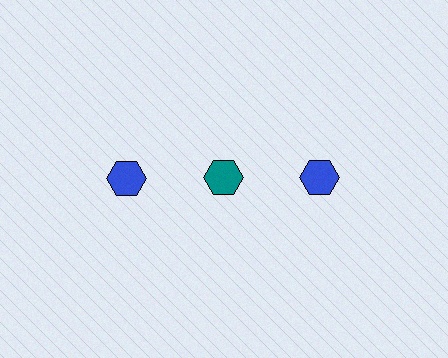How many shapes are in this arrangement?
There are 3 shapes arranged in a grid pattern.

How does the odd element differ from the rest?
It has a different color: teal instead of blue.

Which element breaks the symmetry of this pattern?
The teal hexagon in the top row, second from left column breaks the symmetry. All other shapes are blue hexagons.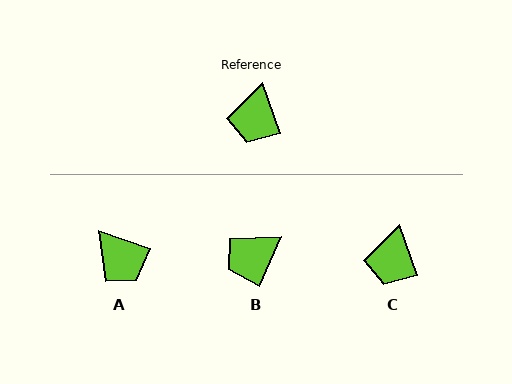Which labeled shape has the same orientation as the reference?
C.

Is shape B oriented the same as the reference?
No, it is off by about 43 degrees.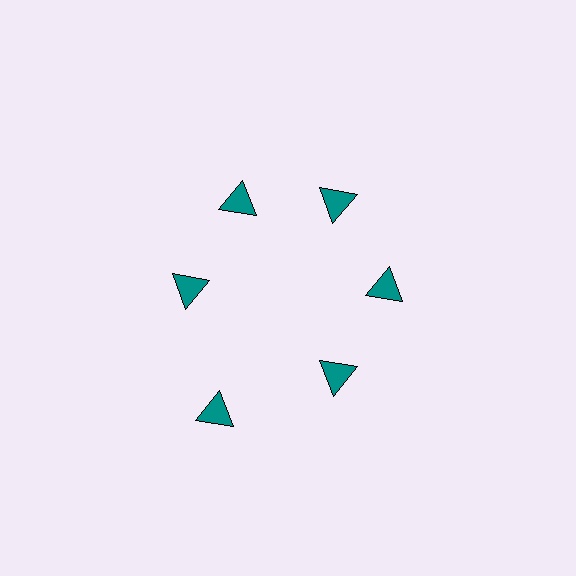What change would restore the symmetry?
The symmetry would be restored by moving it inward, back onto the ring so that all 6 triangles sit at equal angles and equal distance from the center.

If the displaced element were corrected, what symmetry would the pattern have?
It would have 6-fold rotational symmetry — the pattern would map onto itself every 60 degrees.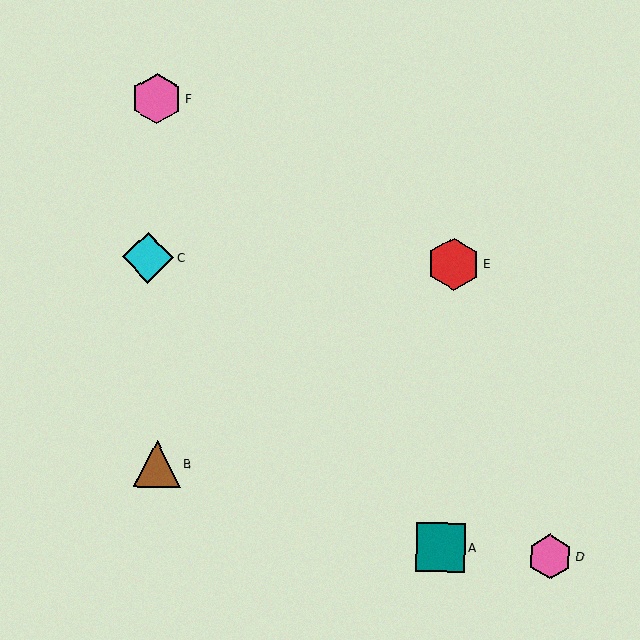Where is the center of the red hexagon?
The center of the red hexagon is at (454, 264).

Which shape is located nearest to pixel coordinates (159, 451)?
The brown triangle (labeled B) at (157, 463) is nearest to that location.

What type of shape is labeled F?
Shape F is a pink hexagon.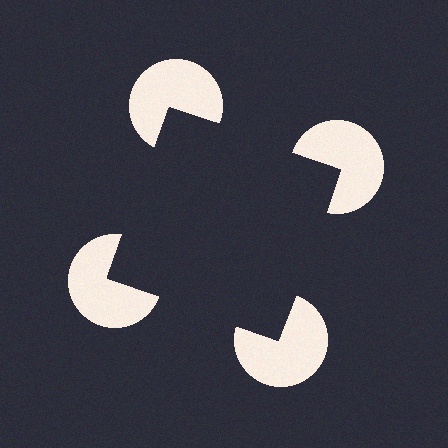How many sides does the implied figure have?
4 sides.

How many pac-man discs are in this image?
There are 4 — one at each vertex of the illusory square.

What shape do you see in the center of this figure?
An illusory square — its edges are inferred from the aligned wedge cuts in the pac-man discs, not physically drawn.